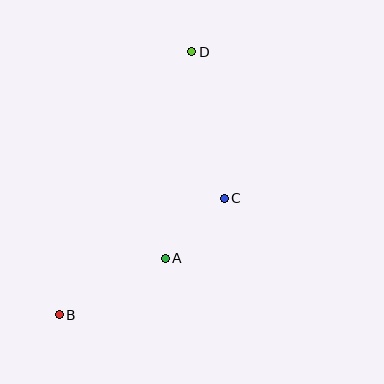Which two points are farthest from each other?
Points B and D are farthest from each other.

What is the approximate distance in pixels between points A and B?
The distance between A and B is approximately 120 pixels.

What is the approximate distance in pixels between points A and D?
The distance between A and D is approximately 208 pixels.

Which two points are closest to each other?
Points A and C are closest to each other.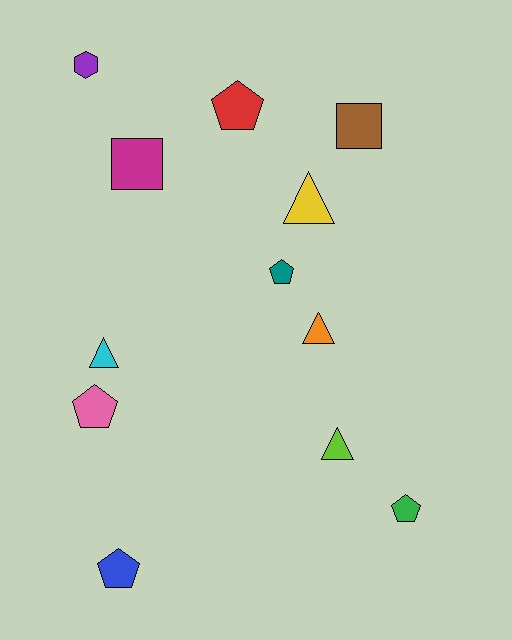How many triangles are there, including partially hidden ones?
There are 4 triangles.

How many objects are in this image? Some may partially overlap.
There are 12 objects.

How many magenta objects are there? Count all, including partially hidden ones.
There is 1 magenta object.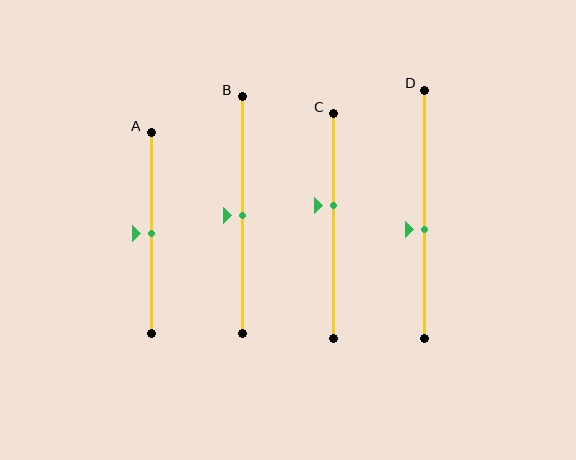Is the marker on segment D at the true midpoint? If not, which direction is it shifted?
No, the marker on segment D is shifted downward by about 6% of the segment length.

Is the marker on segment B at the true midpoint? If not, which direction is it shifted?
Yes, the marker on segment B is at the true midpoint.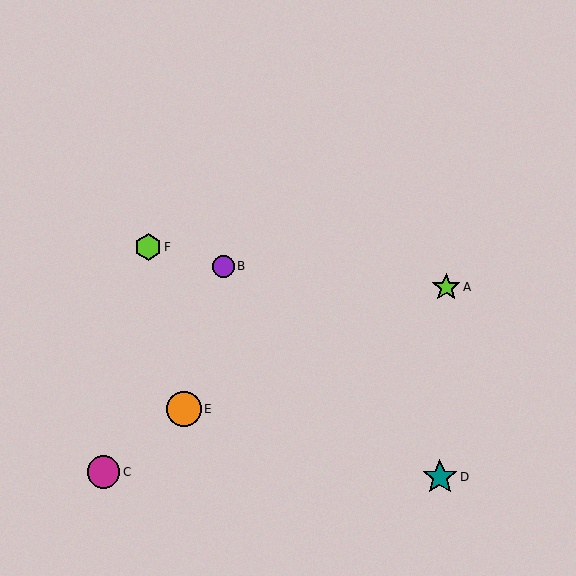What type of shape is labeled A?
Shape A is a lime star.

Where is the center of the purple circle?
The center of the purple circle is at (224, 266).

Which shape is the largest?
The teal star (labeled D) is the largest.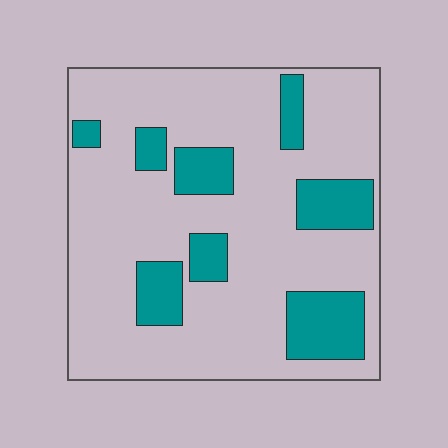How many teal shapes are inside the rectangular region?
8.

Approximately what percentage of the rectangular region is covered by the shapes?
Approximately 20%.